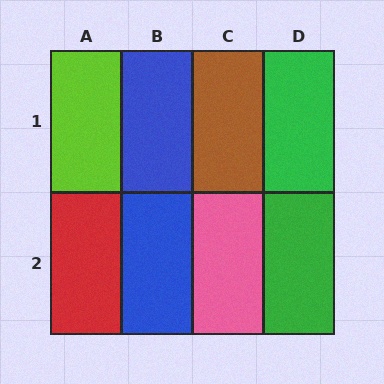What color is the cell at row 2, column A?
Red.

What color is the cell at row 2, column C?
Pink.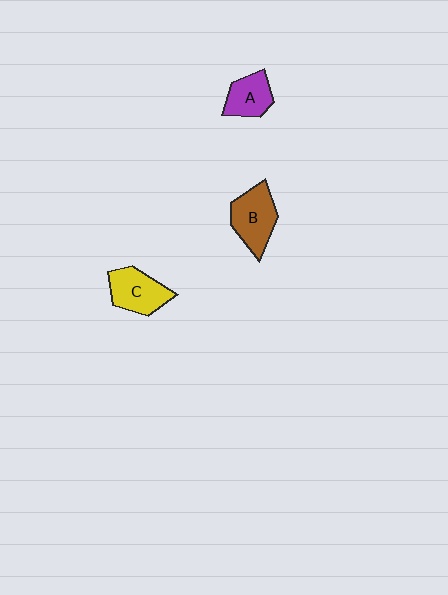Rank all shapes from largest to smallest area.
From largest to smallest: B (brown), C (yellow), A (purple).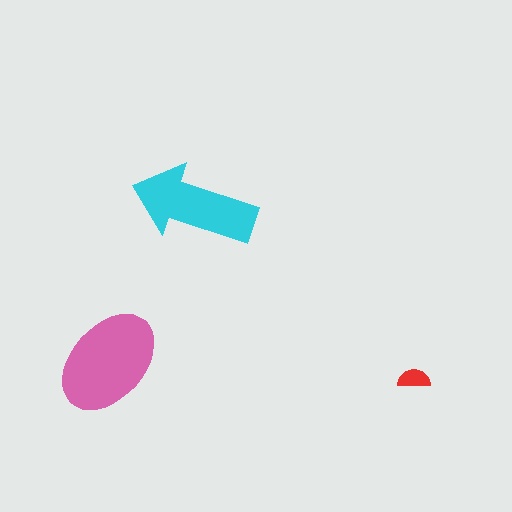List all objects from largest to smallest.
The pink ellipse, the cyan arrow, the red semicircle.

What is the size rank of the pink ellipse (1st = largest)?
1st.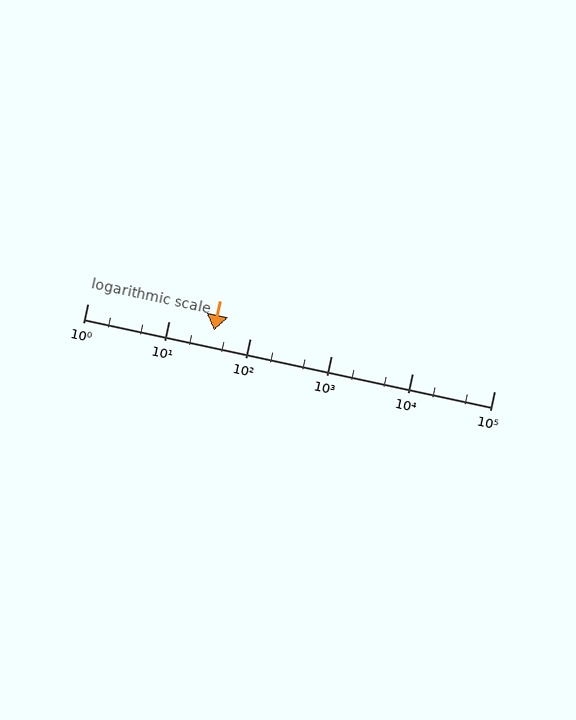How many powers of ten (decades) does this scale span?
The scale spans 5 decades, from 1 to 100000.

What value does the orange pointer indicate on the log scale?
The pointer indicates approximately 36.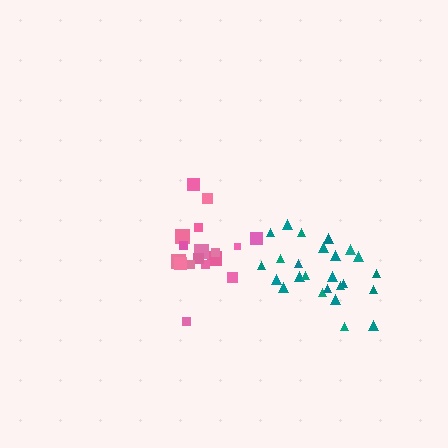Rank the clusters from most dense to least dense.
teal, pink.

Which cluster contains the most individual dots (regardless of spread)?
Teal (25).